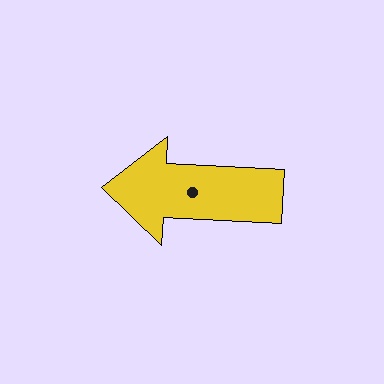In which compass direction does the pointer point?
West.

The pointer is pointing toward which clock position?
Roughly 9 o'clock.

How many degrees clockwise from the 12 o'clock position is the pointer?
Approximately 273 degrees.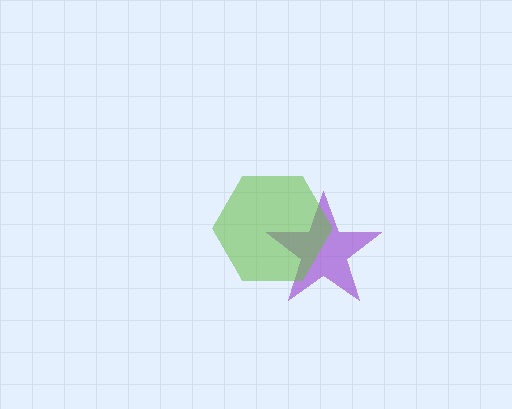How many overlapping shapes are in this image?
There are 2 overlapping shapes in the image.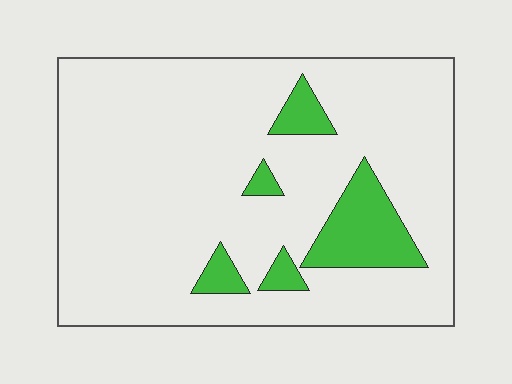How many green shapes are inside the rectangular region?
5.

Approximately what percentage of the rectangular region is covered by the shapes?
Approximately 10%.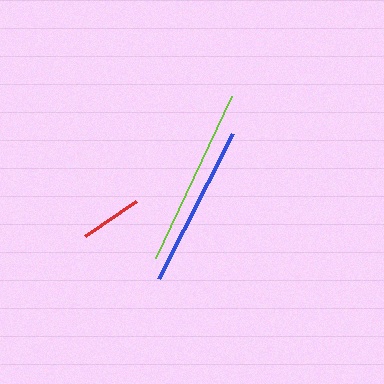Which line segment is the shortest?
The red line is the shortest at approximately 62 pixels.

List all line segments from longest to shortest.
From longest to shortest: lime, blue, red.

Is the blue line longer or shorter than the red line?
The blue line is longer than the red line.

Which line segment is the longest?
The lime line is the longest at approximately 179 pixels.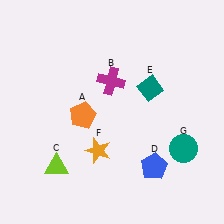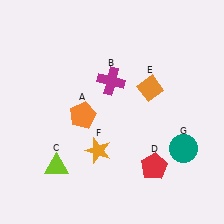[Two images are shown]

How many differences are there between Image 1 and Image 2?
There are 2 differences between the two images.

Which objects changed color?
D changed from blue to red. E changed from teal to orange.